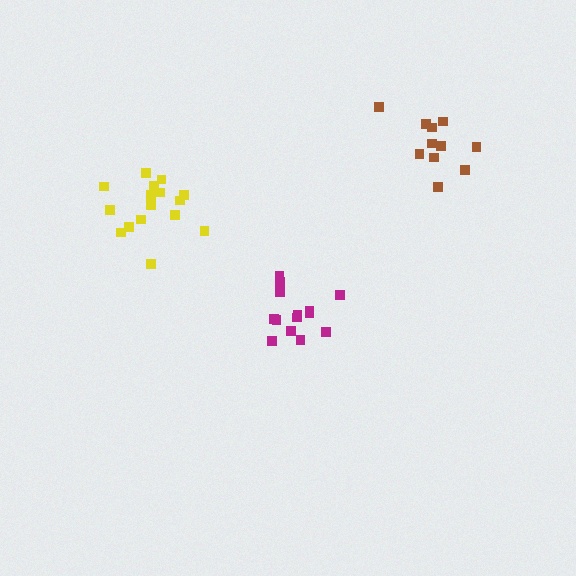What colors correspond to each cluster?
The clusters are colored: magenta, yellow, brown.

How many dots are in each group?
Group 1: 14 dots, Group 2: 16 dots, Group 3: 11 dots (41 total).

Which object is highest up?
The brown cluster is topmost.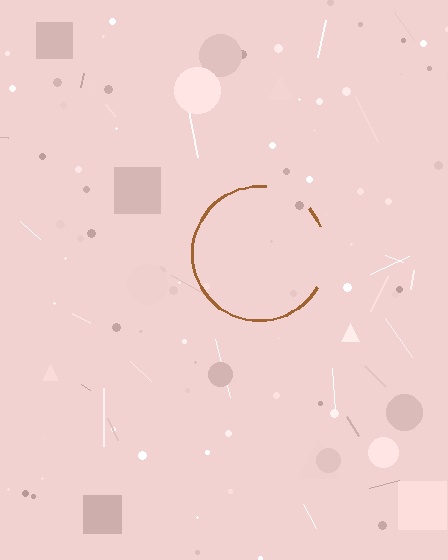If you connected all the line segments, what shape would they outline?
They would outline a circle.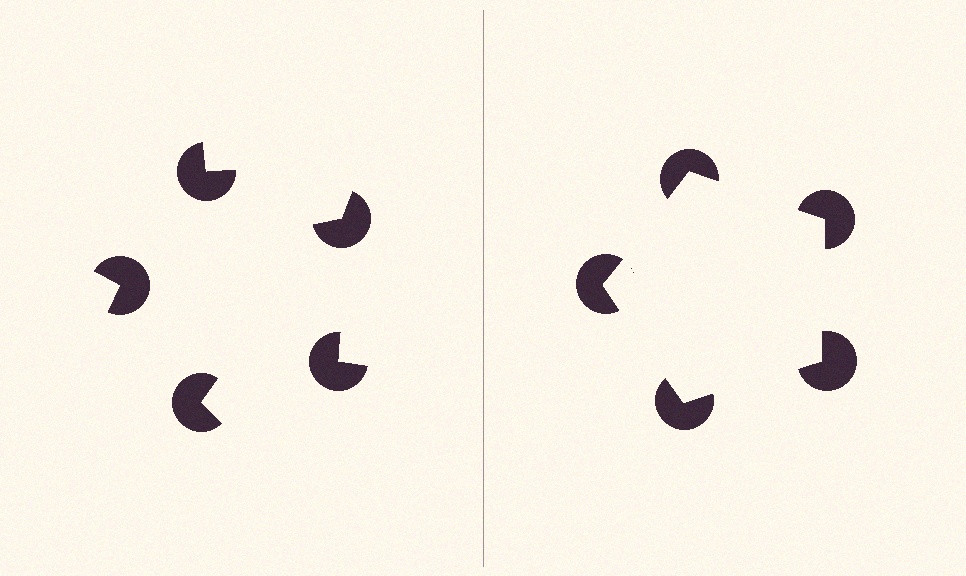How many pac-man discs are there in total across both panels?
10 — 5 on each side.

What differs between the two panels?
The pac-man discs are positioned identically on both sides; only the wedge orientations differ. On the right they align to a pentagon; on the left they are misaligned.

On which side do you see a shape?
An illusory pentagon appears on the right side. On the left side the wedge cuts are rotated, so no coherent shape forms.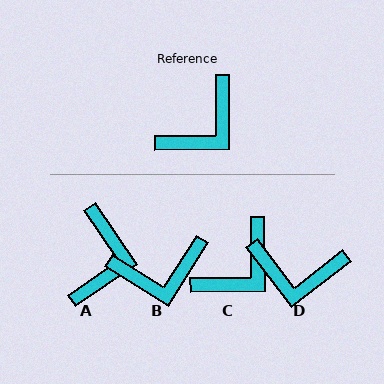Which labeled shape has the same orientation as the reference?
C.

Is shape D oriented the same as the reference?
No, it is off by about 53 degrees.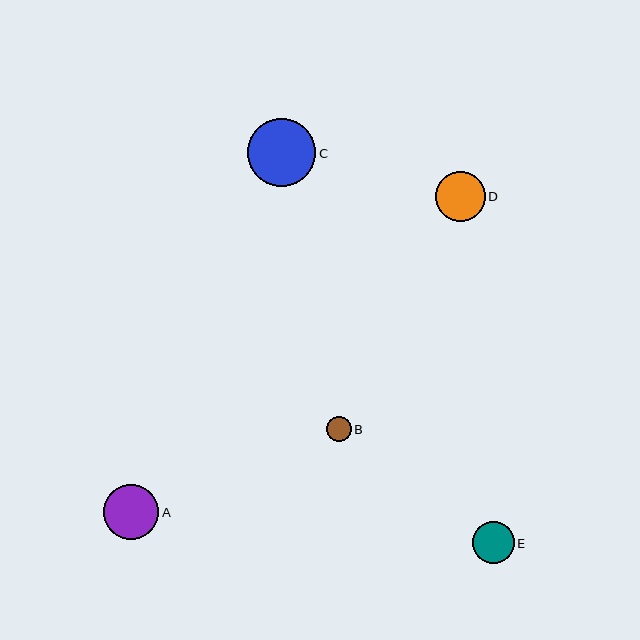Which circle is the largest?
Circle C is the largest with a size of approximately 68 pixels.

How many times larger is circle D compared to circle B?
Circle D is approximately 2.0 times the size of circle B.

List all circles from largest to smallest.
From largest to smallest: C, A, D, E, B.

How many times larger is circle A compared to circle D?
Circle A is approximately 1.1 times the size of circle D.